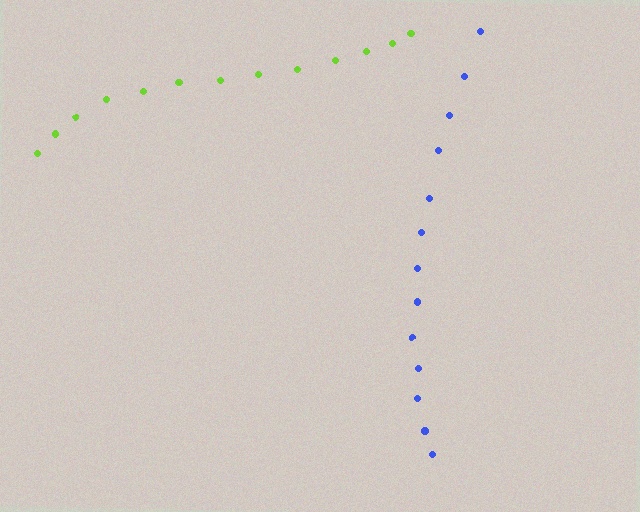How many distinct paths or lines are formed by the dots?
There are 2 distinct paths.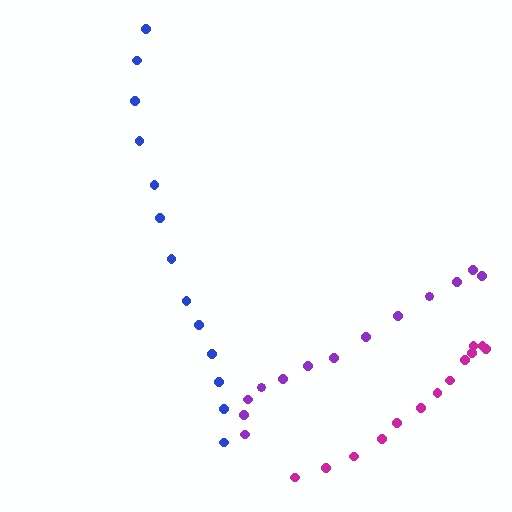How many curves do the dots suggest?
There are 3 distinct paths.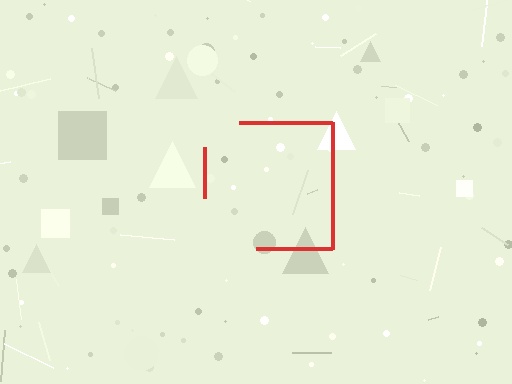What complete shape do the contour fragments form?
The contour fragments form a square.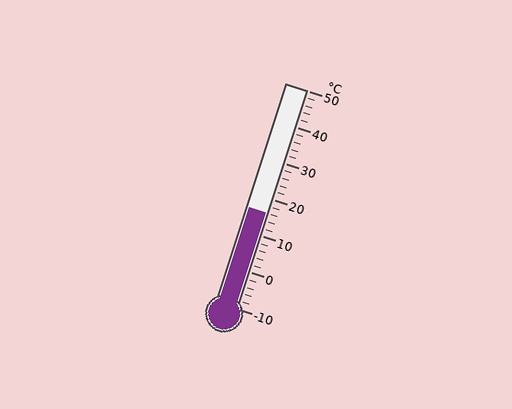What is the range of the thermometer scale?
The thermometer scale ranges from -10°C to 50°C.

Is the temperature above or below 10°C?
The temperature is above 10°C.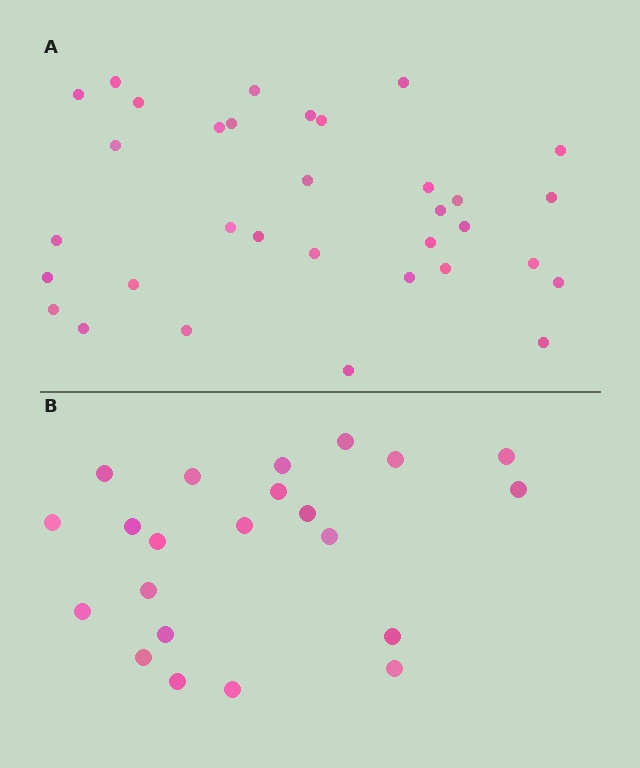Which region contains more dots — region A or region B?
Region A (the top region) has more dots.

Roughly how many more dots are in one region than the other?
Region A has roughly 12 or so more dots than region B.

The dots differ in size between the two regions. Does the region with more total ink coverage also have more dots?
No. Region B has more total ink coverage because its dots are larger, but region A actually contains more individual dots. Total area can be misleading — the number of items is what matters here.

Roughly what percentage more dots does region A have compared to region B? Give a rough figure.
About 50% more.